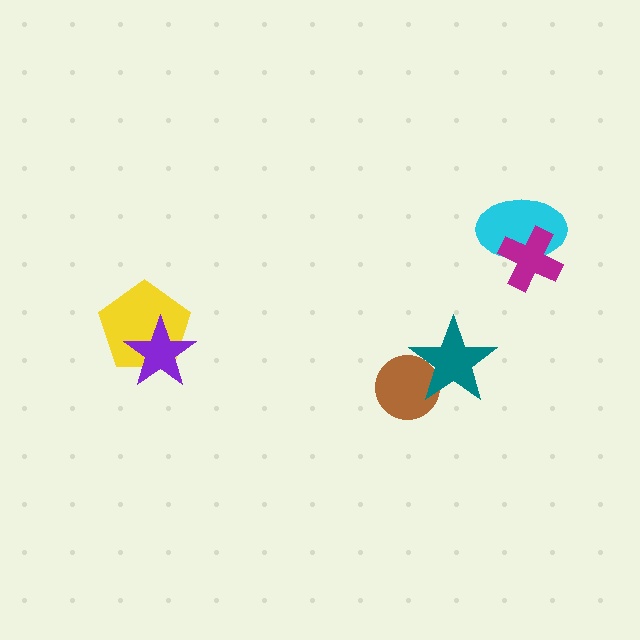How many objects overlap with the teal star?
1 object overlaps with the teal star.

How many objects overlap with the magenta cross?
1 object overlaps with the magenta cross.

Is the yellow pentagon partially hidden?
Yes, it is partially covered by another shape.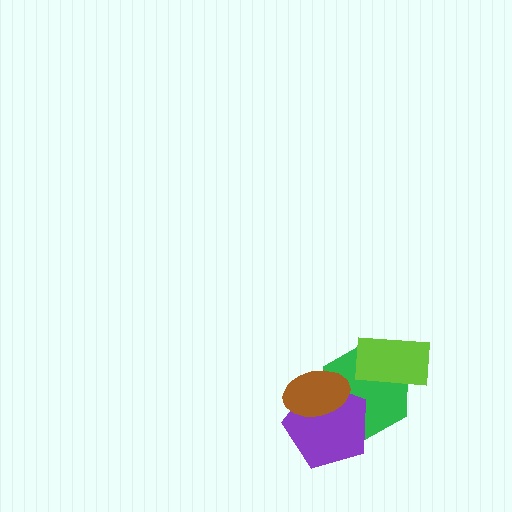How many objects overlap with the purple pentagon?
2 objects overlap with the purple pentagon.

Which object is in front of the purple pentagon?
The brown ellipse is in front of the purple pentagon.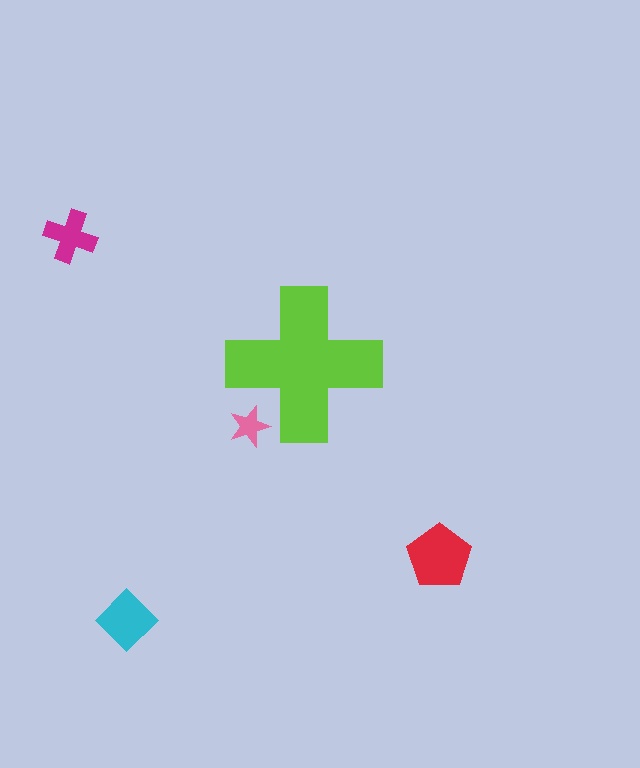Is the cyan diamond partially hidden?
No, the cyan diamond is fully visible.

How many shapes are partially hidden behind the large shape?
1 shape is partially hidden.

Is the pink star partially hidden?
Yes, the pink star is partially hidden behind the lime cross.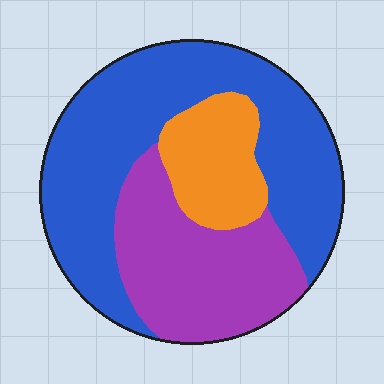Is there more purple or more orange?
Purple.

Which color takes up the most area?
Blue, at roughly 55%.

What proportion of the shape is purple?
Purple covers about 30% of the shape.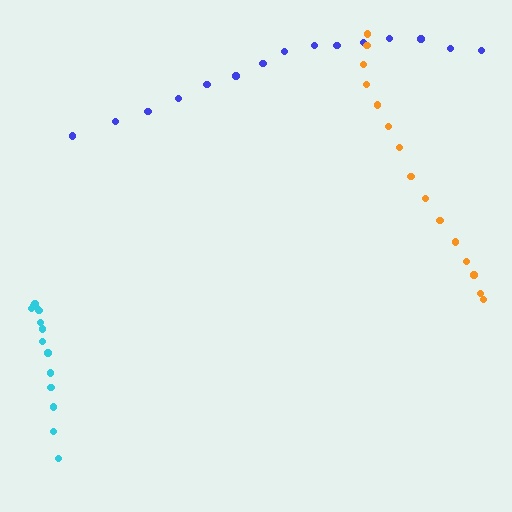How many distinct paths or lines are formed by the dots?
There are 3 distinct paths.